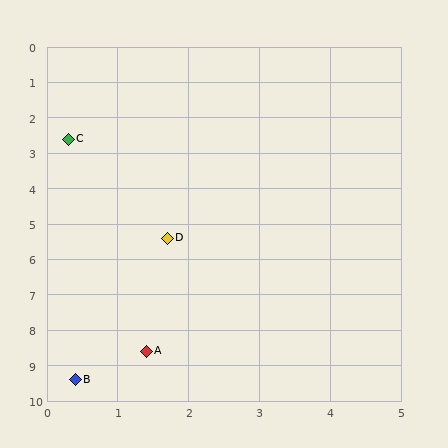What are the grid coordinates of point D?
Point D is at approximately (1.7, 5.4).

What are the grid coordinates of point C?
Point C is at approximately (0.3, 2.6).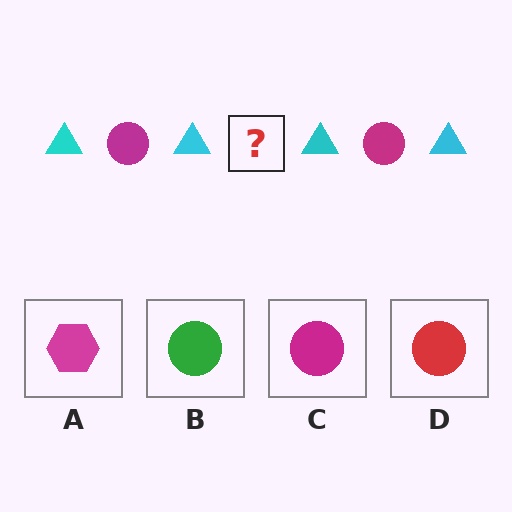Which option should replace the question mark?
Option C.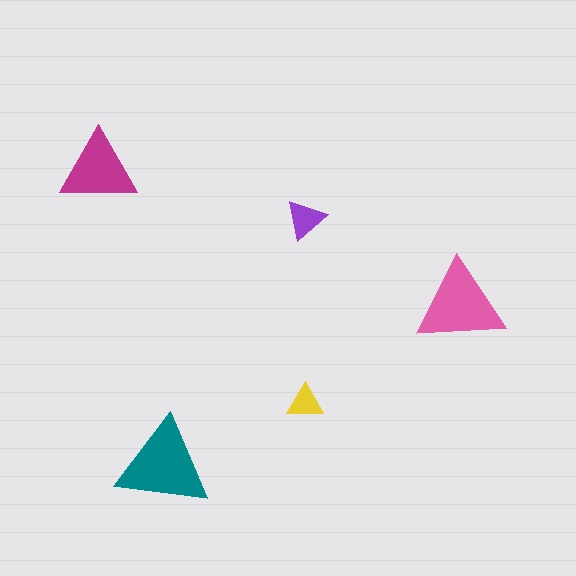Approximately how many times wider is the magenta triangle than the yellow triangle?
About 2 times wider.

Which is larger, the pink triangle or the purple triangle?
The pink one.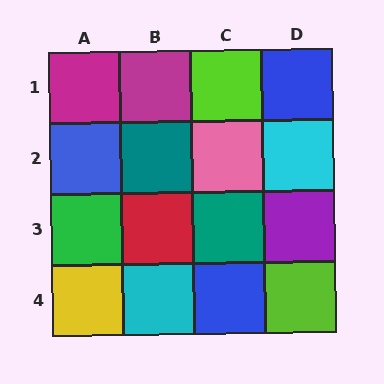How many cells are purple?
1 cell is purple.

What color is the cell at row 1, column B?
Magenta.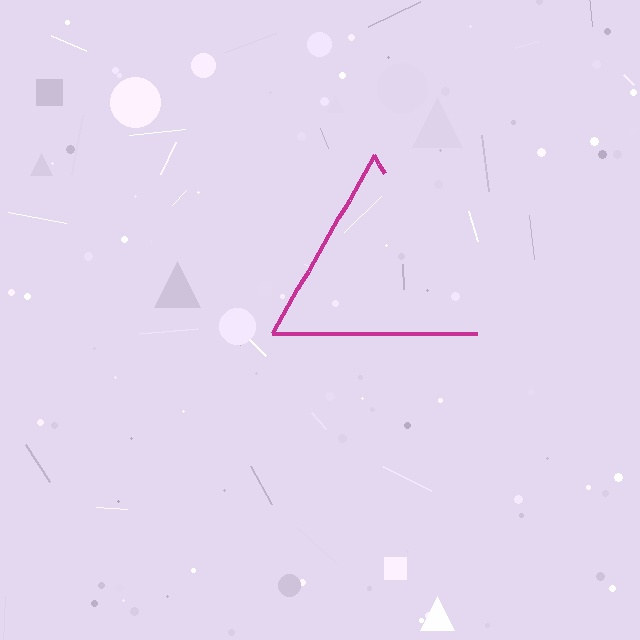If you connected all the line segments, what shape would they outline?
They would outline a triangle.